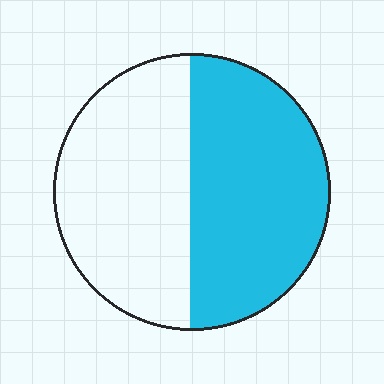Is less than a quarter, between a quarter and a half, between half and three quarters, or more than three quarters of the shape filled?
Between half and three quarters.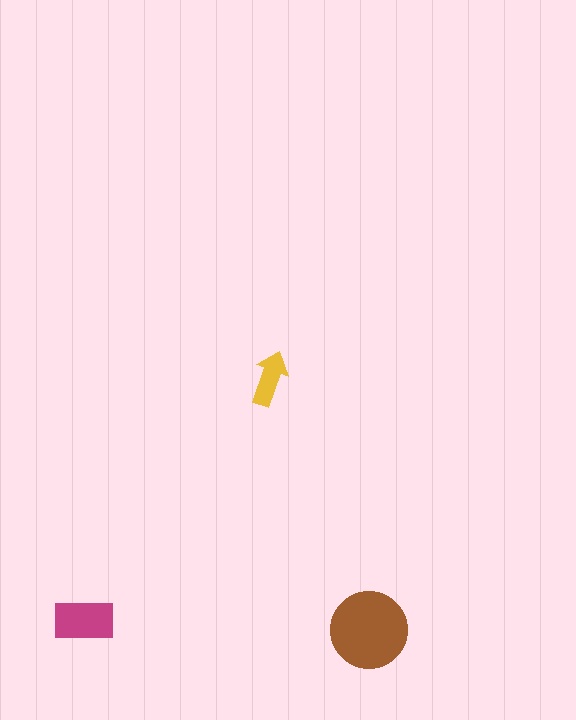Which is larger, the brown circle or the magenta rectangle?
The brown circle.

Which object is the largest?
The brown circle.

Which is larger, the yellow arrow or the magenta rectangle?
The magenta rectangle.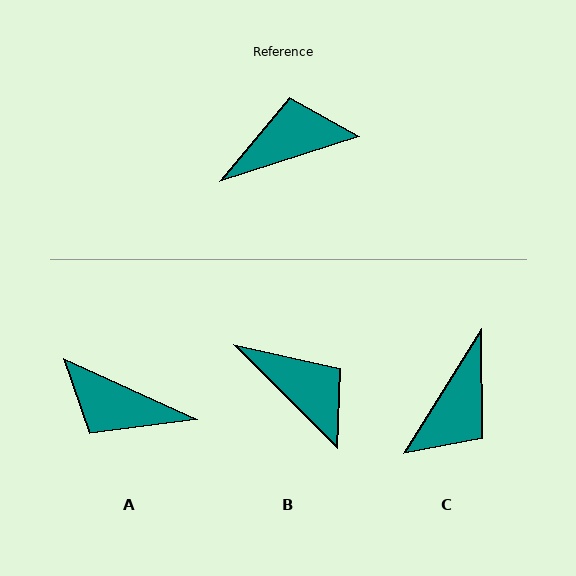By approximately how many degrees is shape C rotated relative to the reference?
Approximately 140 degrees clockwise.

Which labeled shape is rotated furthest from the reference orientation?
C, about 140 degrees away.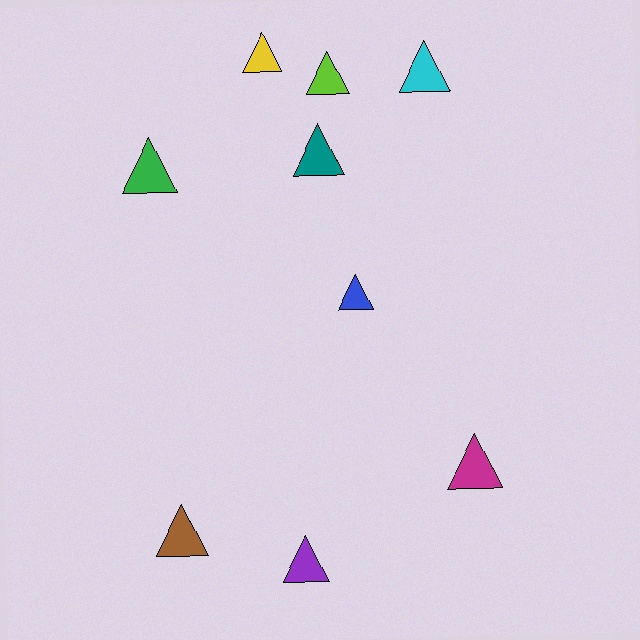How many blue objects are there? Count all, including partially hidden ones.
There is 1 blue object.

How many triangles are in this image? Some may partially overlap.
There are 9 triangles.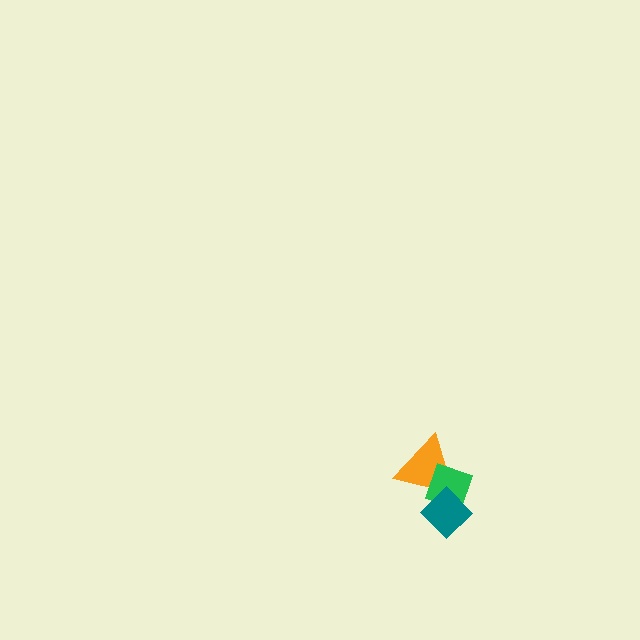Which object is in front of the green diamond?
The teal diamond is in front of the green diamond.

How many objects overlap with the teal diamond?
2 objects overlap with the teal diamond.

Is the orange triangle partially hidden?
Yes, it is partially covered by another shape.